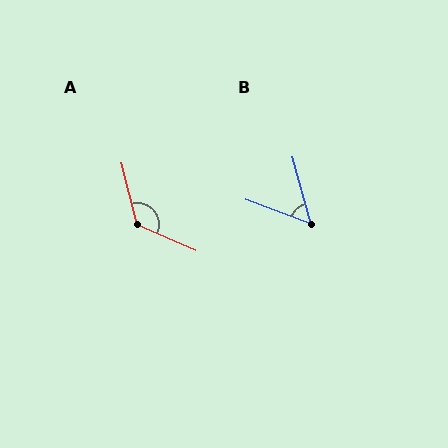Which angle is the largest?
A, at approximately 127 degrees.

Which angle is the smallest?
B, at approximately 54 degrees.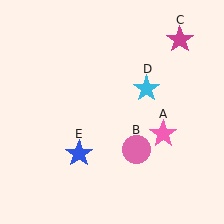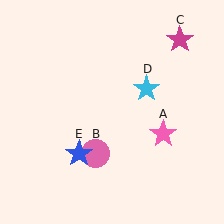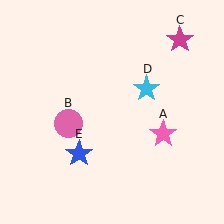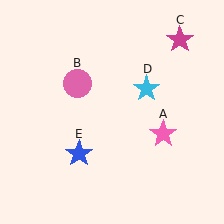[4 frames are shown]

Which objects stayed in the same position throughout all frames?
Pink star (object A) and magenta star (object C) and cyan star (object D) and blue star (object E) remained stationary.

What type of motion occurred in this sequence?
The pink circle (object B) rotated clockwise around the center of the scene.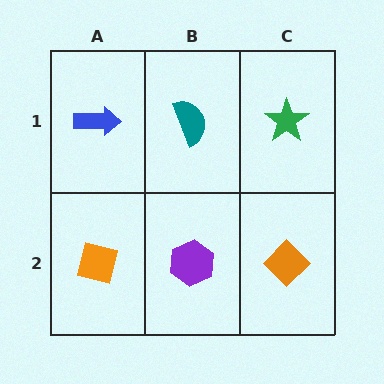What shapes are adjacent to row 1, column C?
An orange diamond (row 2, column C), a teal semicircle (row 1, column B).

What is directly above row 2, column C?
A green star.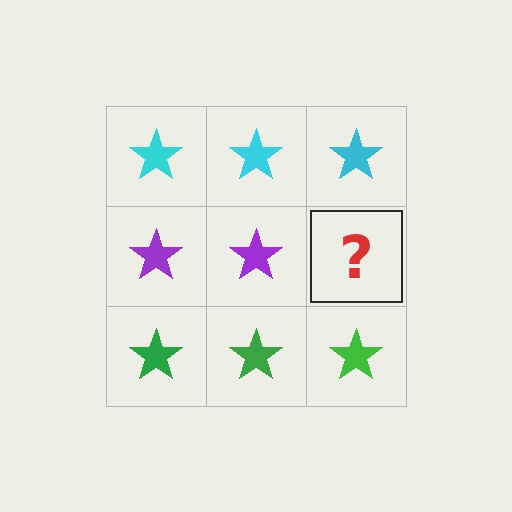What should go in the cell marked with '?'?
The missing cell should contain a purple star.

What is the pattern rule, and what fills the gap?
The rule is that each row has a consistent color. The gap should be filled with a purple star.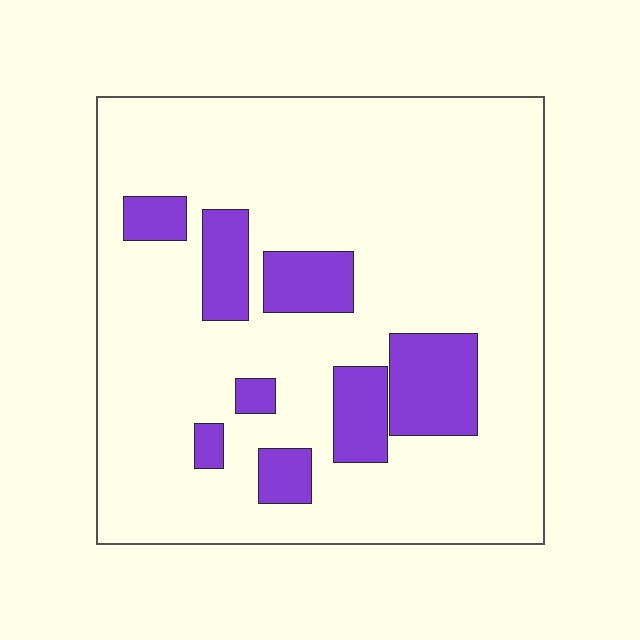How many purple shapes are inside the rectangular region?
8.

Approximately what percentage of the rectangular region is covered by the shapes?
Approximately 15%.